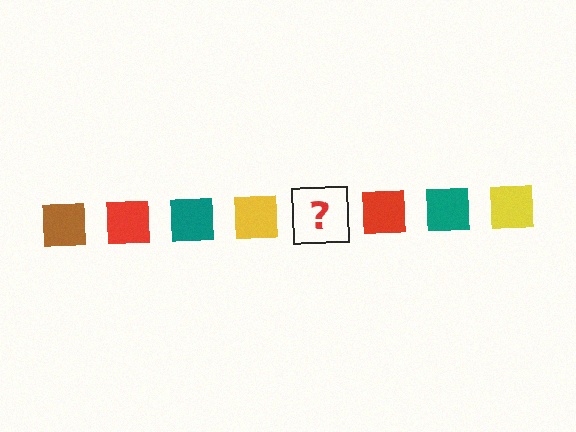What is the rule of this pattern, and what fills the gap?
The rule is that the pattern cycles through brown, red, teal, yellow squares. The gap should be filled with a brown square.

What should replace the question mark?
The question mark should be replaced with a brown square.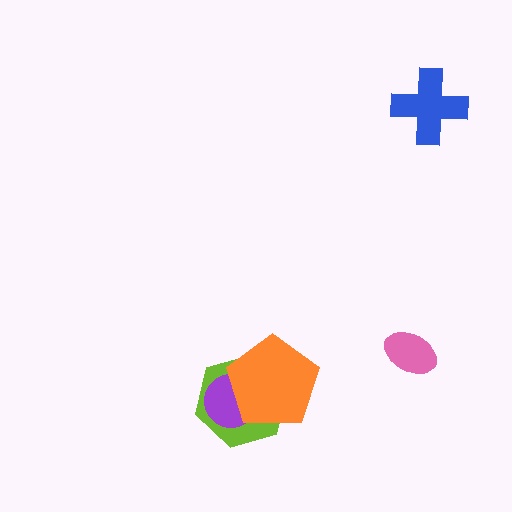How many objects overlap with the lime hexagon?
2 objects overlap with the lime hexagon.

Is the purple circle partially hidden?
Yes, it is partially covered by another shape.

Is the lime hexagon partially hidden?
Yes, it is partially covered by another shape.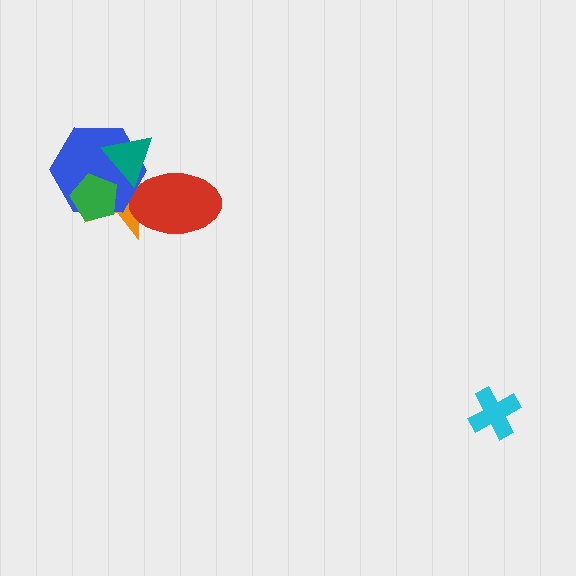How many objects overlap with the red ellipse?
3 objects overlap with the red ellipse.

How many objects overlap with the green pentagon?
2 objects overlap with the green pentagon.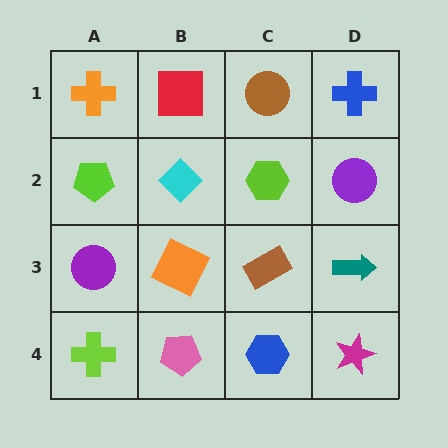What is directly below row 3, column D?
A magenta star.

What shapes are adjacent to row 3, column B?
A cyan diamond (row 2, column B), a pink pentagon (row 4, column B), a purple circle (row 3, column A), a brown rectangle (row 3, column C).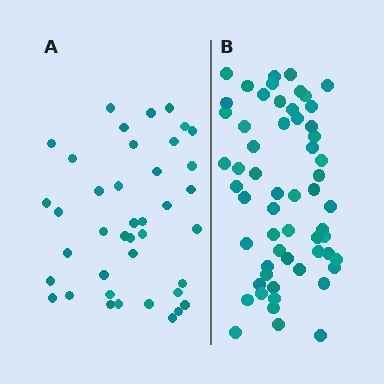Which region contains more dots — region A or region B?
Region B (the right region) has more dots.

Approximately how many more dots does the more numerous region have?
Region B has approximately 20 more dots than region A.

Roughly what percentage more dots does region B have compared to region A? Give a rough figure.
About 45% more.